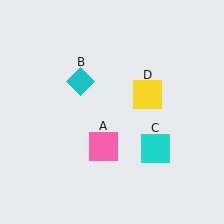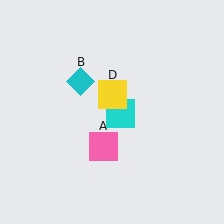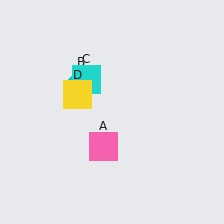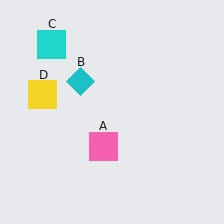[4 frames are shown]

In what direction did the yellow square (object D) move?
The yellow square (object D) moved left.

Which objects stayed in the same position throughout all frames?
Pink square (object A) and cyan diamond (object B) remained stationary.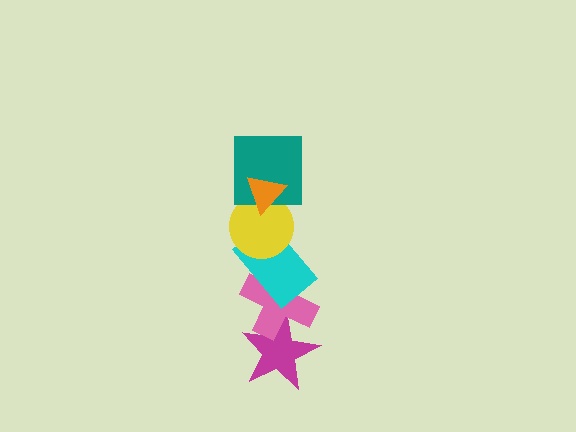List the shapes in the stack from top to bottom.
From top to bottom: the orange triangle, the teal square, the yellow circle, the cyan rectangle, the pink cross, the magenta star.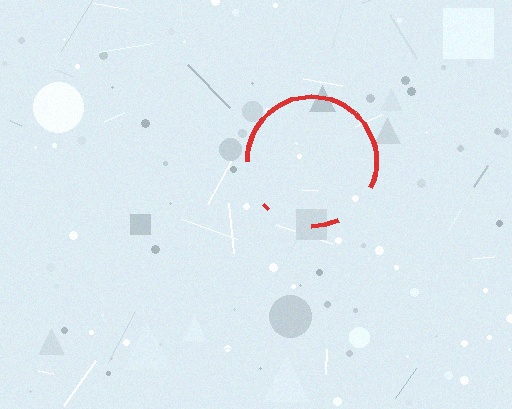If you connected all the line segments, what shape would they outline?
They would outline a circle.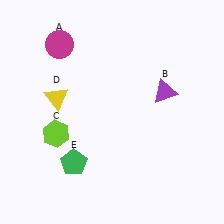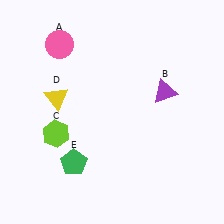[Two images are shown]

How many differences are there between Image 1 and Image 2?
There is 1 difference between the two images.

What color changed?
The circle (A) changed from magenta in Image 1 to pink in Image 2.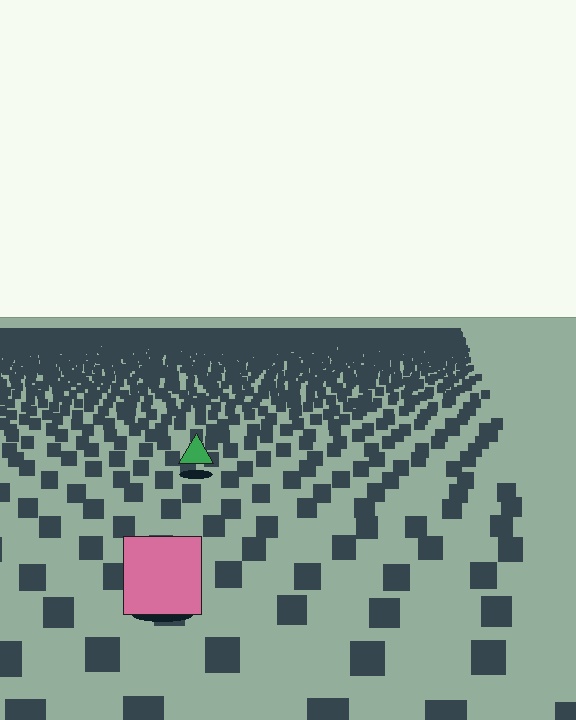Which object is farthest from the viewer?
The green triangle is farthest from the viewer. It appears smaller and the ground texture around it is denser.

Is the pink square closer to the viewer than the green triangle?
Yes. The pink square is closer — you can tell from the texture gradient: the ground texture is coarser near it.